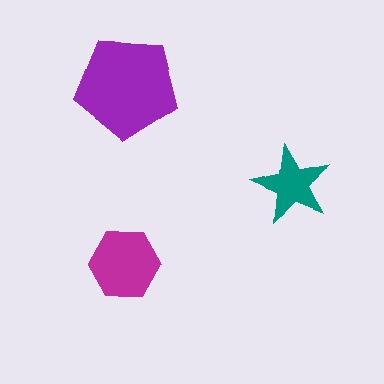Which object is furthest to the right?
The teal star is rightmost.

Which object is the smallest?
The teal star.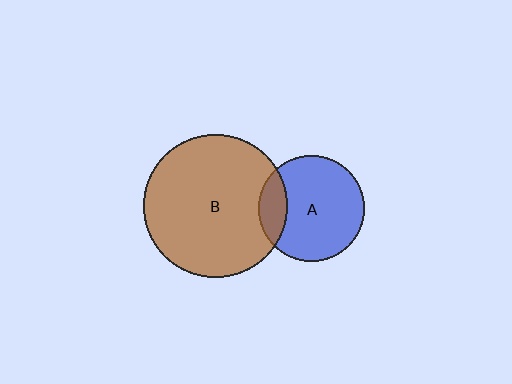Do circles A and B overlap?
Yes.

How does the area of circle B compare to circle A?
Approximately 1.8 times.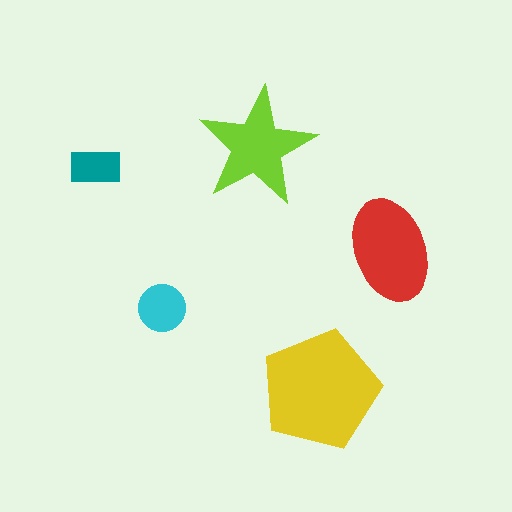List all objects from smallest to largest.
The teal rectangle, the cyan circle, the lime star, the red ellipse, the yellow pentagon.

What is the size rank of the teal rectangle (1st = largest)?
5th.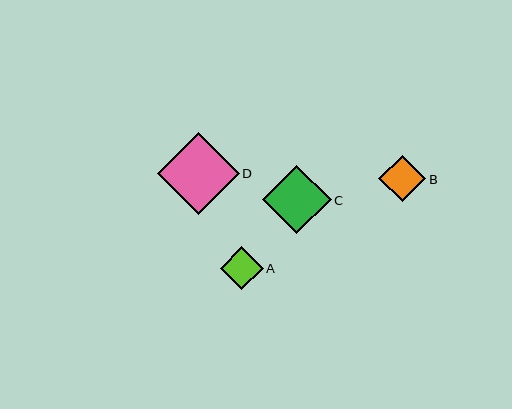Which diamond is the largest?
Diamond D is the largest with a size of approximately 82 pixels.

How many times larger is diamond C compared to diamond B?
Diamond C is approximately 1.5 times the size of diamond B.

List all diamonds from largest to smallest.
From largest to smallest: D, C, B, A.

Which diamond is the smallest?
Diamond A is the smallest with a size of approximately 43 pixels.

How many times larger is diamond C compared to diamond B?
Diamond C is approximately 1.5 times the size of diamond B.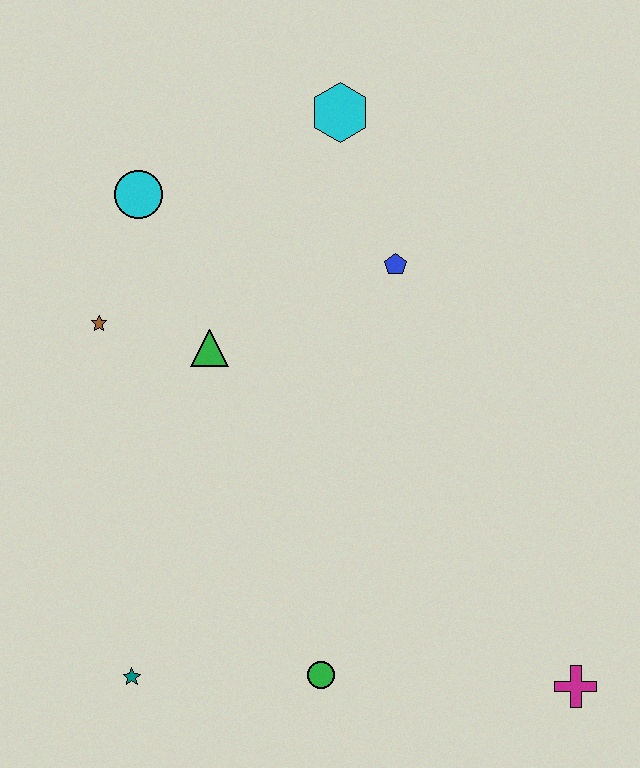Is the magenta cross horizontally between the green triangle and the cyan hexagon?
No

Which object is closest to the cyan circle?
The brown star is closest to the cyan circle.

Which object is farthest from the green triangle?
The magenta cross is farthest from the green triangle.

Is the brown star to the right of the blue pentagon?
No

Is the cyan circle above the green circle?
Yes